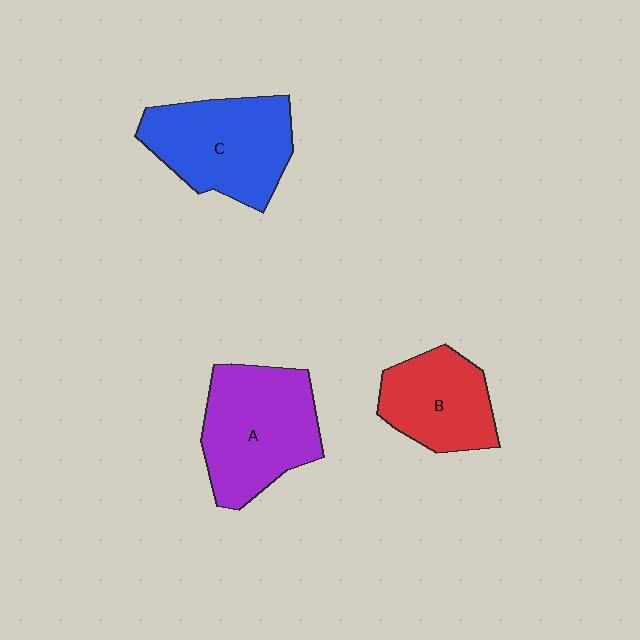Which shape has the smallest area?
Shape B (red).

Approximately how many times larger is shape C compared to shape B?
Approximately 1.3 times.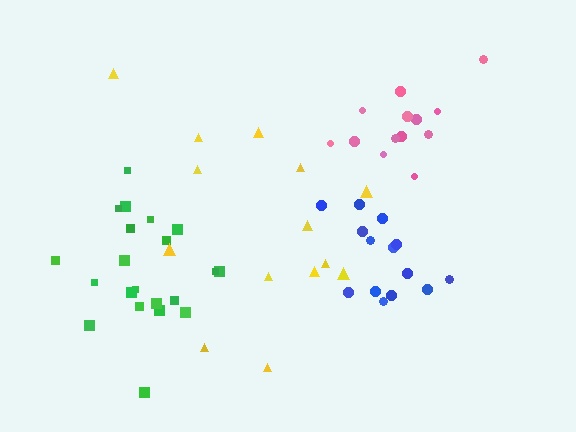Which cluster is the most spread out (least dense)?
Yellow.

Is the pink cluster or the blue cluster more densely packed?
Pink.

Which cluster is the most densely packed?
Pink.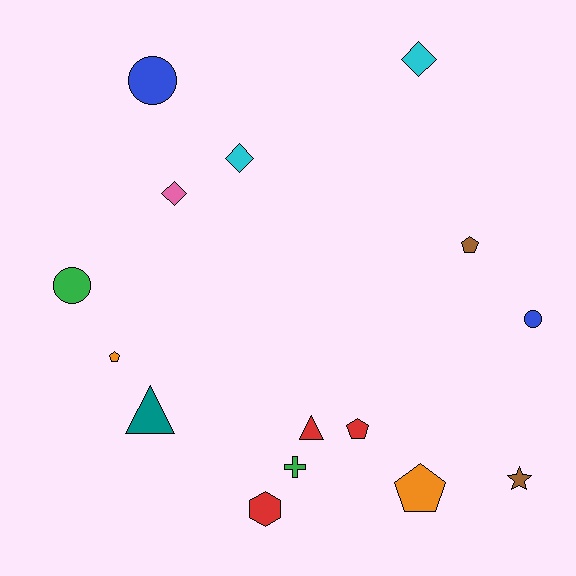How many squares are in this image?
There are no squares.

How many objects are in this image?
There are 15 objects.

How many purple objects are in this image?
There are no purple objects.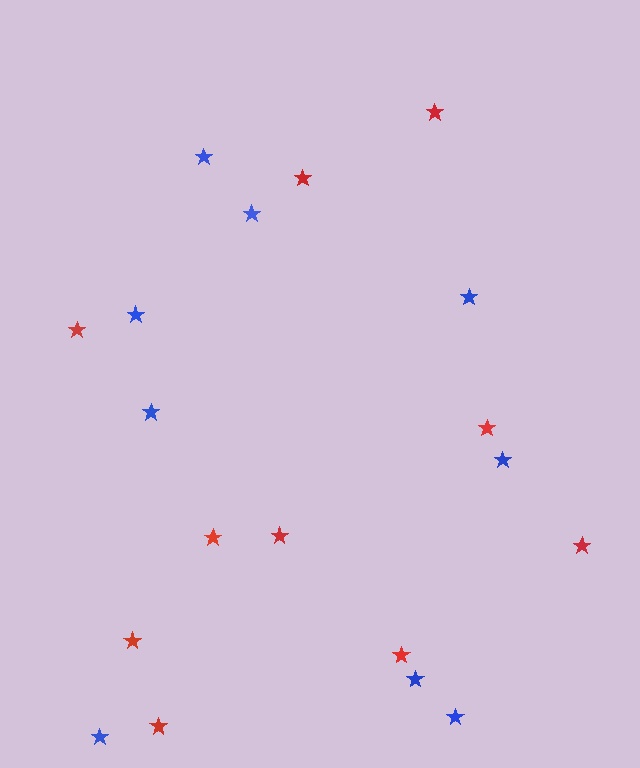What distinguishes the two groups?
There are 2 groups: one group of red stars (10) and one group of blue stars (9).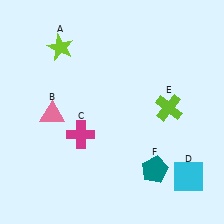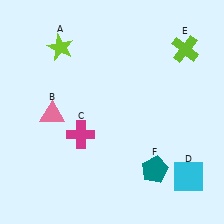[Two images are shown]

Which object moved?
The lime cross (E) moved up.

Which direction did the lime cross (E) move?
The lime cross (E) moved up.